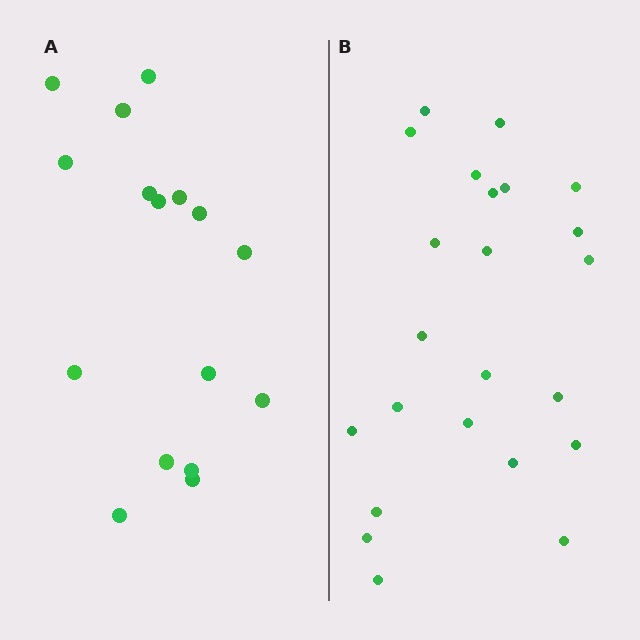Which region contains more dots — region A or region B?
Region B (the right region) has more dots.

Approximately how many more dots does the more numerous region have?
Region B has roughly 8 or so more dots than region A.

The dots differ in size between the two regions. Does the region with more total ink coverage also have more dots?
No. Region A has more total ink coverage because its dots are larger, but region B actually contains more individual dots. Total area can be misleading — the number of items is what matters here.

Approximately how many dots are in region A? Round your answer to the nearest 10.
About 20 dots. (The exact count is 16, which rounds to 20.)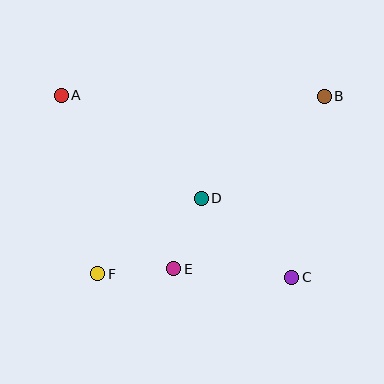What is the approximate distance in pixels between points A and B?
The distance between A and B is approximately 263 pixels.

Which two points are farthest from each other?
Points A and C are farthest from each other.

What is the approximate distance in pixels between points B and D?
The distance between B and D is approximately 160 pixels.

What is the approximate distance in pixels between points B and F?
The distance between B and F is approximately 288 pixels.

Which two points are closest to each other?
Points E and F are closest to each other.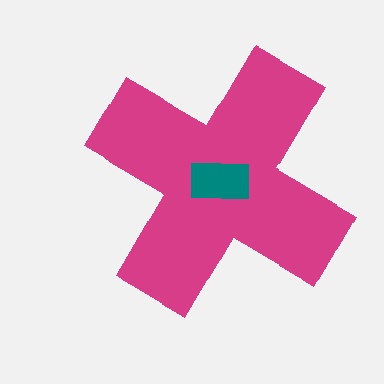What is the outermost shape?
The magenta cross.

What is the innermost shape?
The teal rectangle.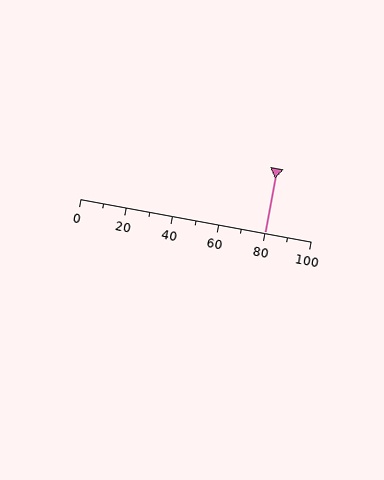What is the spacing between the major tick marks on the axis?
The major ticks are spaced 20 apart.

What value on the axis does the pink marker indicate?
The marker indicates approximately 80.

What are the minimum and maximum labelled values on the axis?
The axis runs from 0 to 100.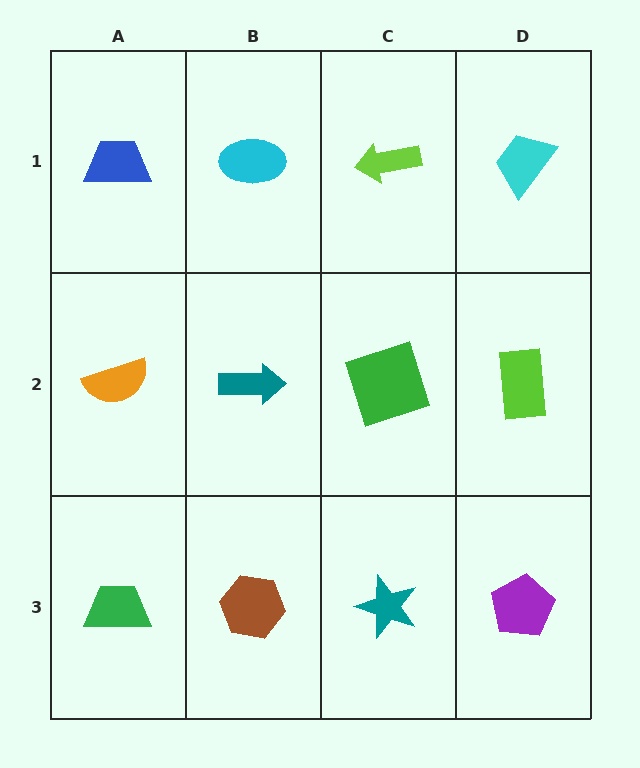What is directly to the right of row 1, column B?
A lime arrow.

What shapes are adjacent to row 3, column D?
A lime rectangle (row 2, column D), a teal star (row 3, column C).